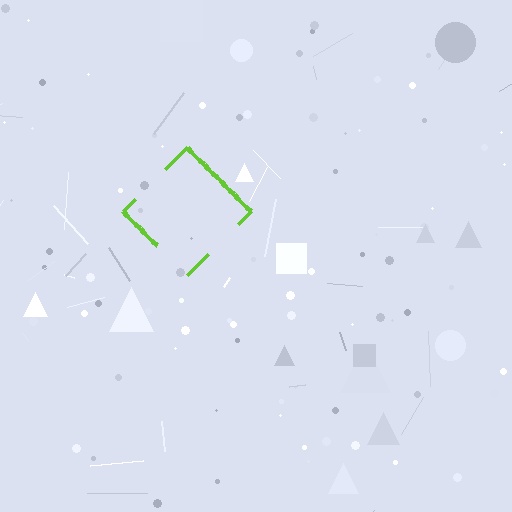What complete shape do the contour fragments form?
The contour fragments form a diamond.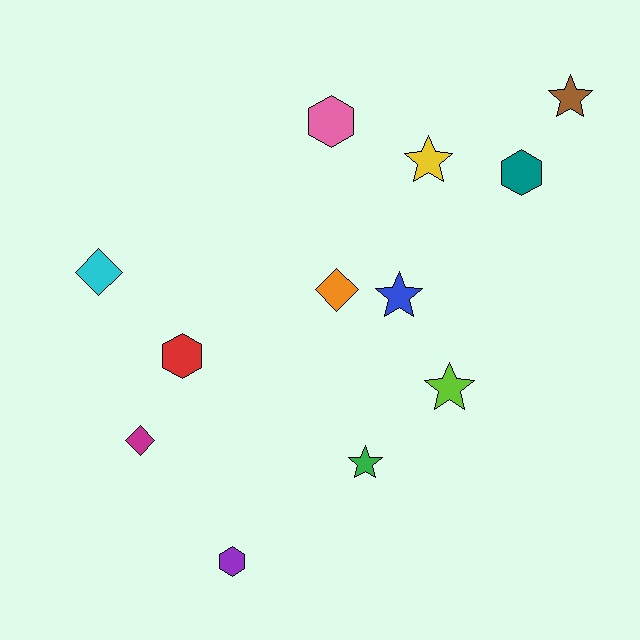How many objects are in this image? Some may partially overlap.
There are 12 objects.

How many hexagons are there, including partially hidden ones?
There are 4 hexagons.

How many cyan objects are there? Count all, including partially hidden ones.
There is 1 cyan object.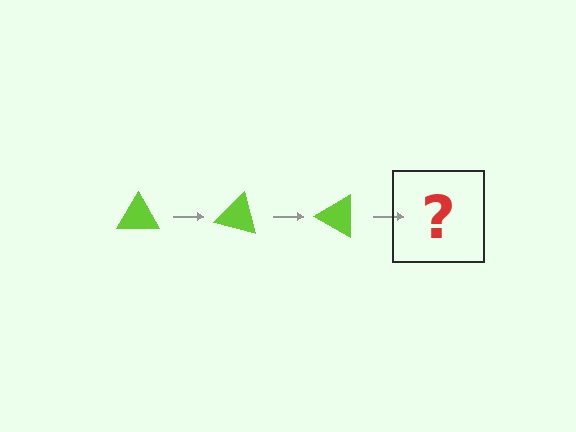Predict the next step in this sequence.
The next step is a lime triangle rotated 45 degrees.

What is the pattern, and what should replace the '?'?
The pattern is that the triangle rotates 15 degrees each step. The '?' should be a lime triangle rotated 45 degrees.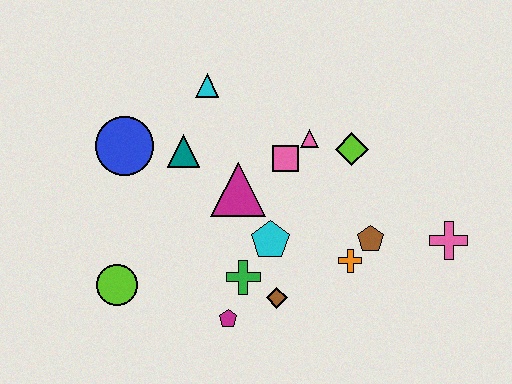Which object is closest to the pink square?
The pink triangle is closest to the pink square.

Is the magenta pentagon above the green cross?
No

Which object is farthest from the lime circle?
The pink cross is farthest from the lime circle.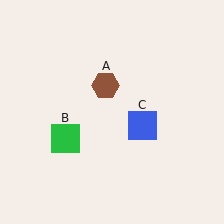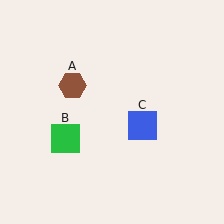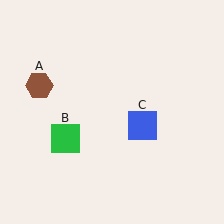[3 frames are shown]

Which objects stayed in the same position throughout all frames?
Green square (object B) and blue square (object C) remained stationary.